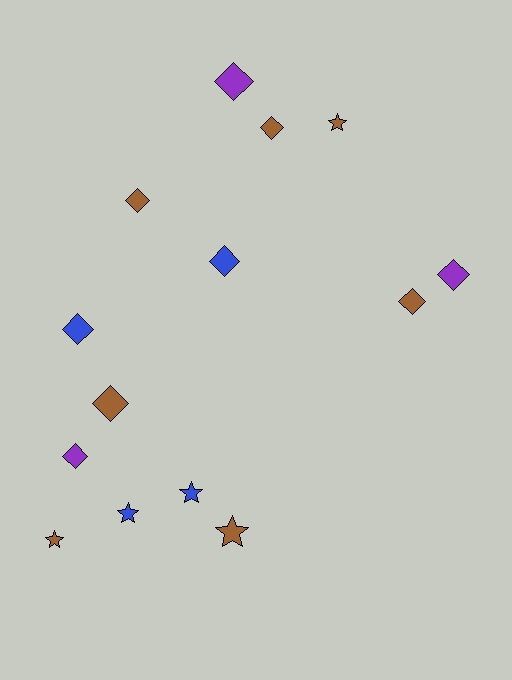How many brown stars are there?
There are 3 brown stars.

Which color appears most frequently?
Brown, with 7 objects.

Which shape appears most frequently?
Diamond, with 9 objects.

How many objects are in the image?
There are 14 objects.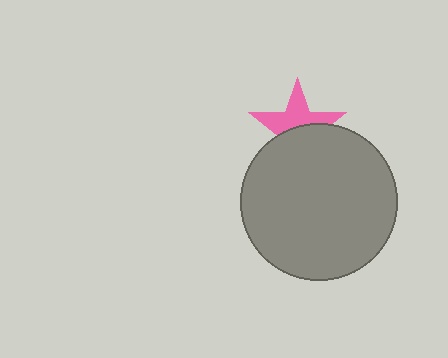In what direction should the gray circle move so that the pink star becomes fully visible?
The gray circle should move down. That is the shortest direction to clear the overlap and leave the pink star fully visible.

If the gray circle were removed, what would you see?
You would see the complete pink star.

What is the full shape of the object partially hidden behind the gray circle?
The partially hidden object is a pink star.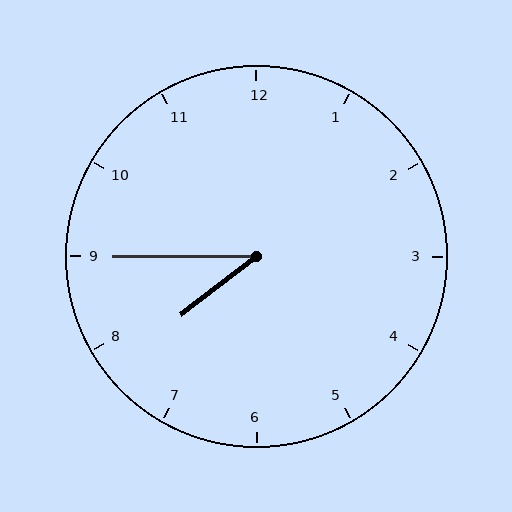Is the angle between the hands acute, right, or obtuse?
It is acute.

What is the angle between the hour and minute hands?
Approximately 38 degrees.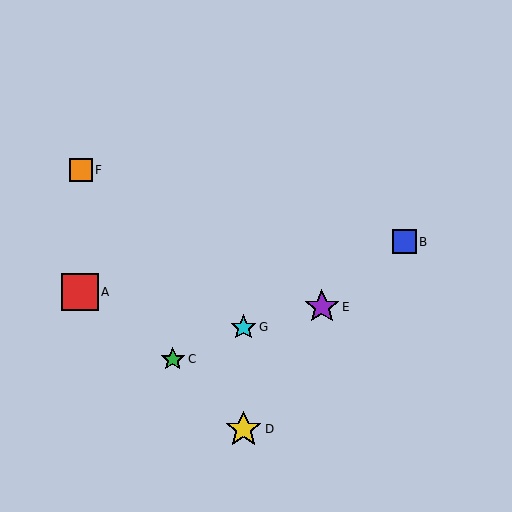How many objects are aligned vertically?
2 objects (D, G) are aligned vertically.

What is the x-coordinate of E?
Object E is at x≈322.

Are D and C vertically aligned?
No, D is at x≈243 and C is at x≈173.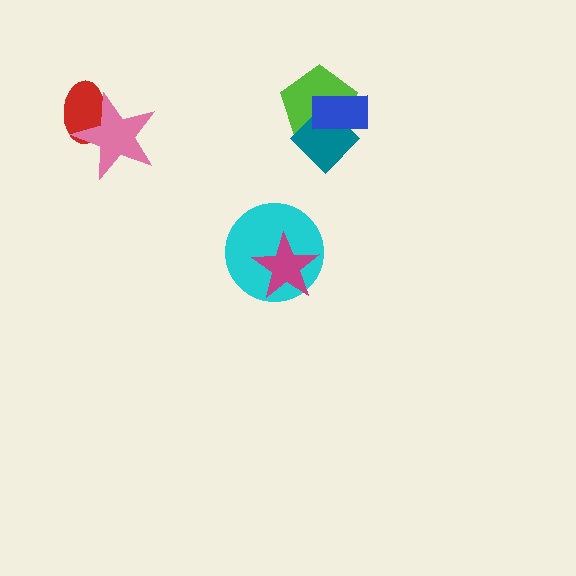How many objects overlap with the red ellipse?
1 object overlaps with the red ellipse.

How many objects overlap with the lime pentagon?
2 objects overlap with the lime pentagon.